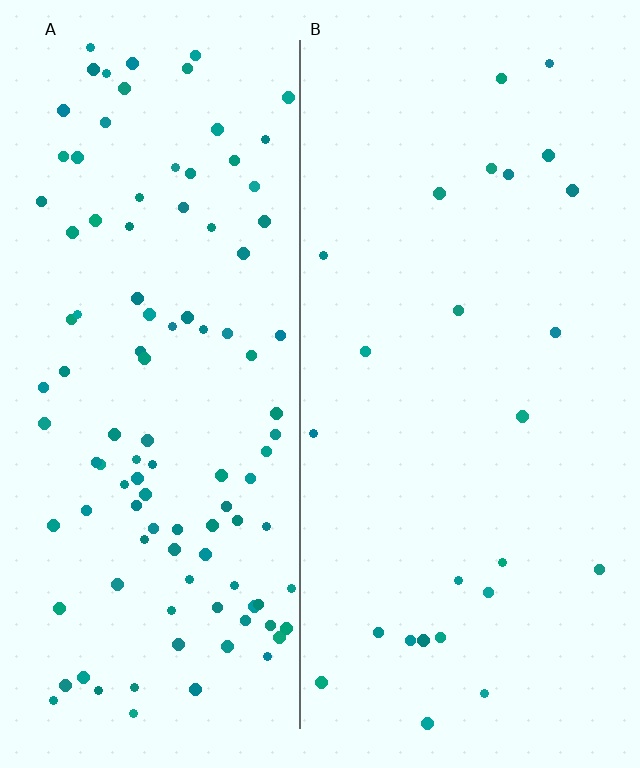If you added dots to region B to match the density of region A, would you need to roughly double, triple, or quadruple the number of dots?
Approximately quadruple.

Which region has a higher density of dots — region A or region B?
A (the left).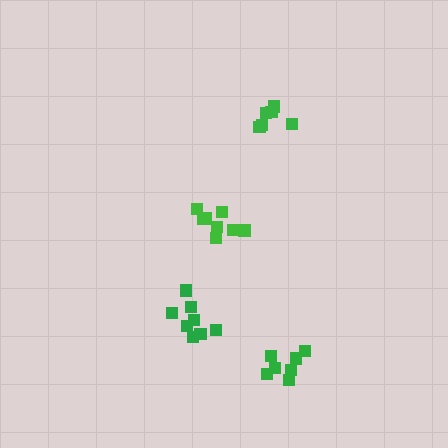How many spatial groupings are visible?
There are 4 spatial groupings.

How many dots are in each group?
Group 1: 8 dots, Group 2: 7 dots, Group 3: 8 dots, Group 4: 6 dots (29 total).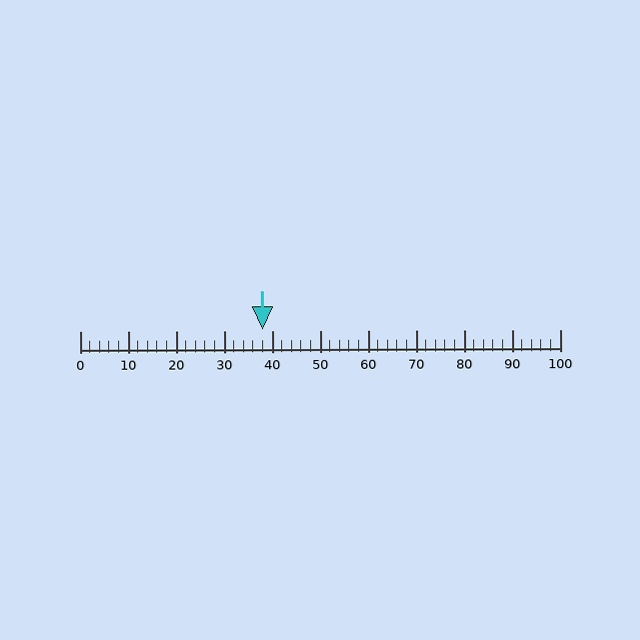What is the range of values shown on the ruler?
The ruler shows values from 0 to 100.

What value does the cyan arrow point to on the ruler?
The cyan arrow points to approximately 38.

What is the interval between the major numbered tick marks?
The major tick marks are spaced 10 units apart.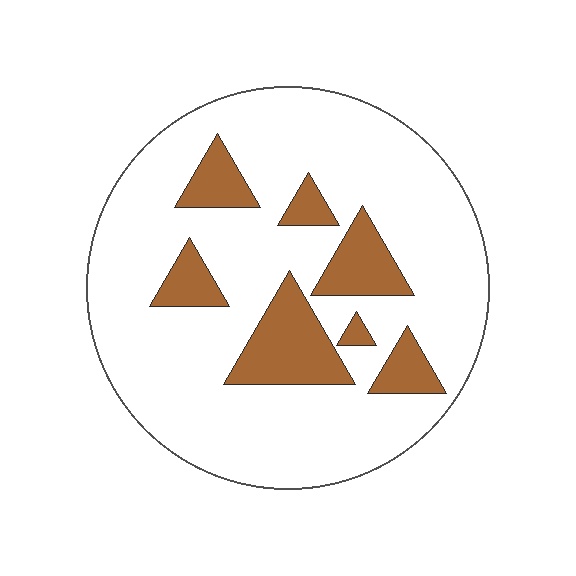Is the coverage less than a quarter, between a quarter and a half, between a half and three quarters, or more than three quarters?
Less than a quarter.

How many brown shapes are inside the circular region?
7.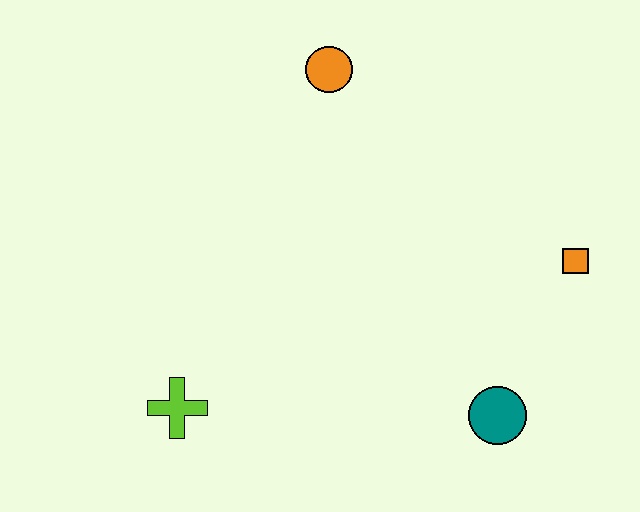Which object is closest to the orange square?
The teal circle is closest to the orange square.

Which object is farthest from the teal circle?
The orange circle is farthest from the teal circle.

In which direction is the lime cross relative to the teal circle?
The lime cross is to the left of the teal circle.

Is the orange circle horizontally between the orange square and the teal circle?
No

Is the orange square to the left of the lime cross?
No